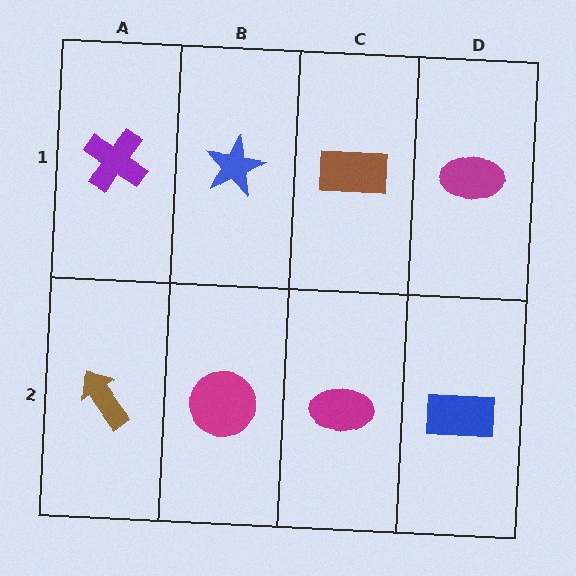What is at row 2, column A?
A brown arrow.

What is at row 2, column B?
A magenta circle.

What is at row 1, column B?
A blue star.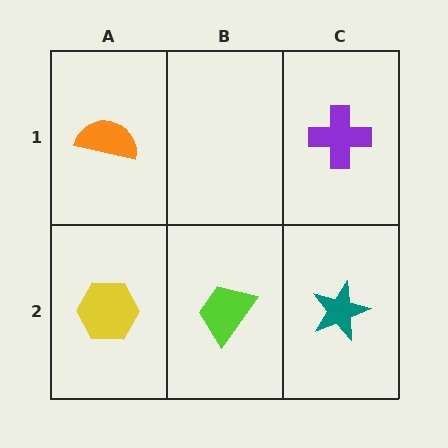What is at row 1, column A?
An orange semicircle.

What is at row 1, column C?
A purple cross.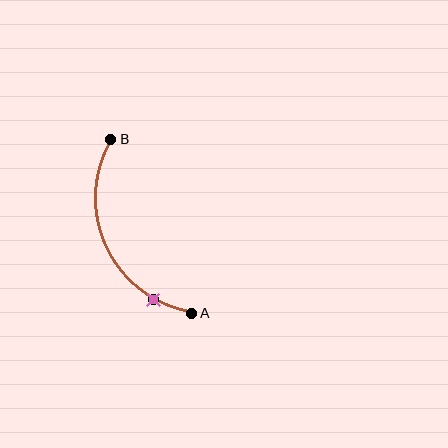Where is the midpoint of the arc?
The arc midpoint is the point on the curve farthest from the straight line joining A and B. It sits to the left of that line.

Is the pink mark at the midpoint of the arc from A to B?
No. The pink mark lies on the arc but is closer to endpoint A. The arc midpoint would be at the point on the curve equidistant along the arc from both A and B.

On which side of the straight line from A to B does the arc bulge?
The arc bulges to the left of the straight line connecting A and B.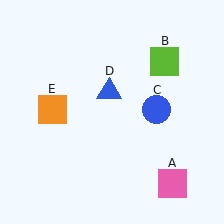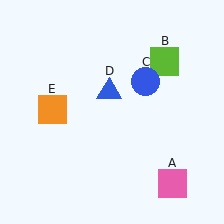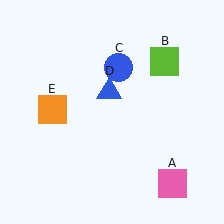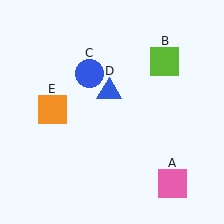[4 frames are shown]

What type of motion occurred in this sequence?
The blue circle (object C) rotated counterclockwise around the center of the scene.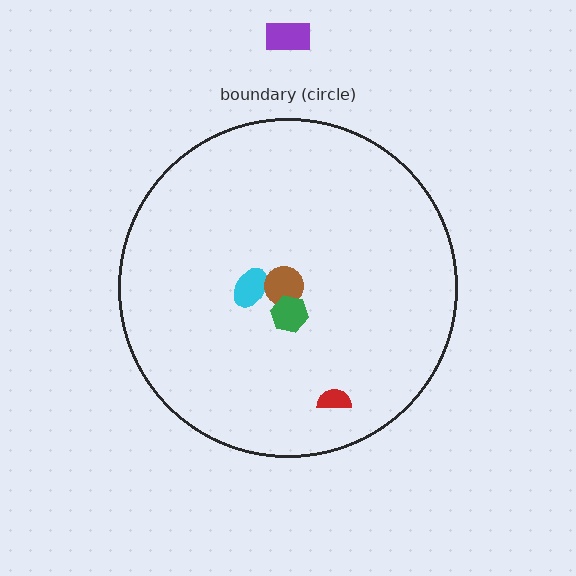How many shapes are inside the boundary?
4 inside, 1 outside.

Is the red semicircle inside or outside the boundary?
Inside.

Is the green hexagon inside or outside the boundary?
Inside.